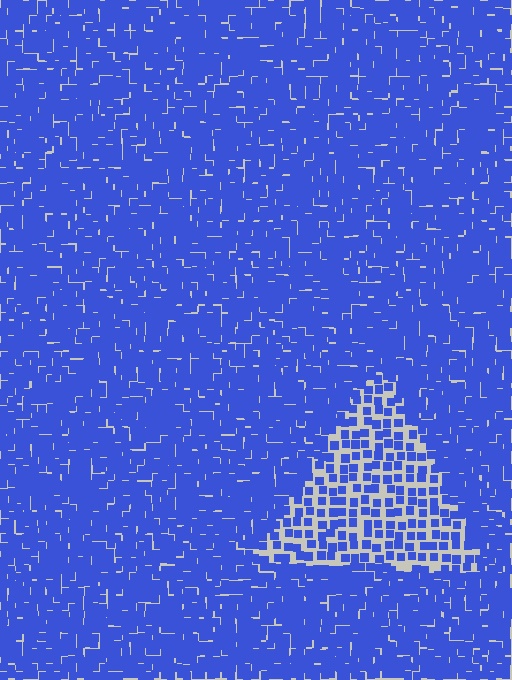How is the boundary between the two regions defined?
The boundary is defined by a change in element density (approximately 2.2x ratio). All elements are the same color, size, and shape.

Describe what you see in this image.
The image contains small blue elements arranged at two different densities. A triangle-shaped region is visible where the elements are less densely packed than the surrounding area.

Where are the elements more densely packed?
The elements are more densely packed outside the triangle boundary.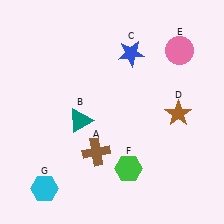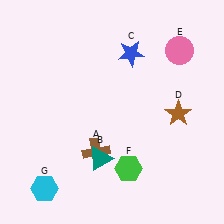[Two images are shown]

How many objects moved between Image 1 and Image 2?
1 object moved between the two images.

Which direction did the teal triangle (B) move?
The teal triangle (B) moved down.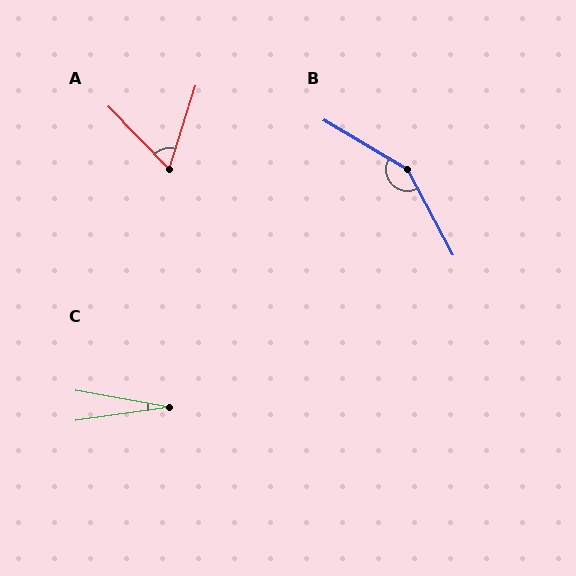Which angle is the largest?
B, at approximately 149 degrees.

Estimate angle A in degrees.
Approximately 62 degrees.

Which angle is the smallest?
C, at approximately 18 degrees.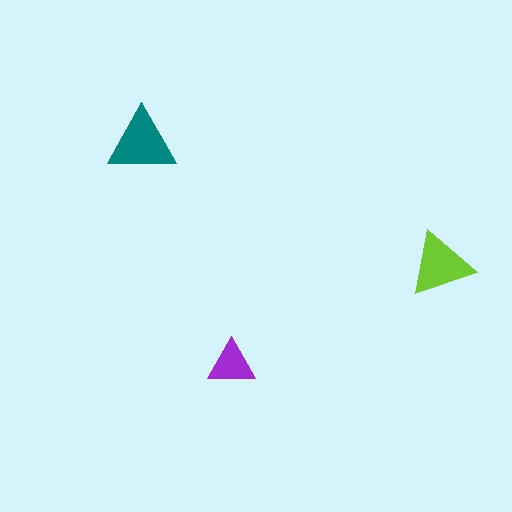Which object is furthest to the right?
The lime triangle is rightmost.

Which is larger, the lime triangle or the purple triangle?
The lime one.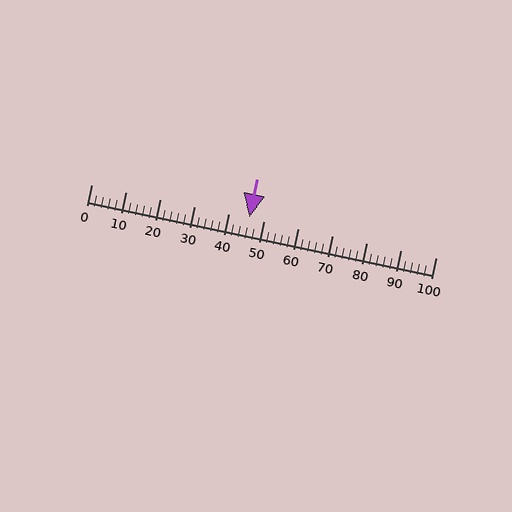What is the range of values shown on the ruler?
The ruler shows values from 0 to 100.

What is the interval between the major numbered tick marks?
The major tick marks are spaced 10 units apart.